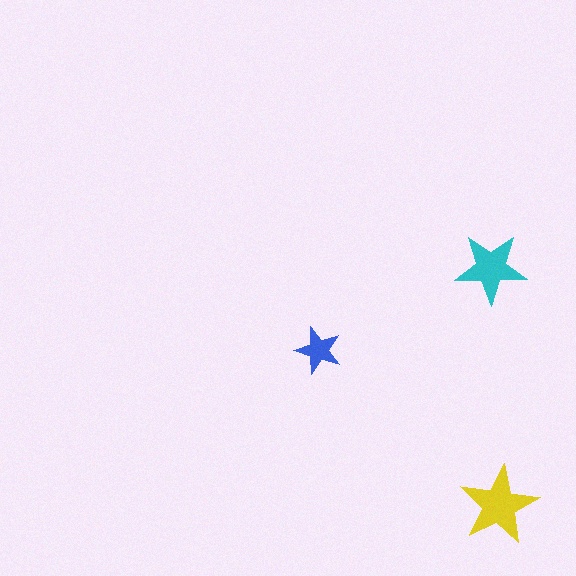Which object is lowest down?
The yellow star is bottommost.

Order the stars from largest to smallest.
the yellow one, the cyan one, the blue one.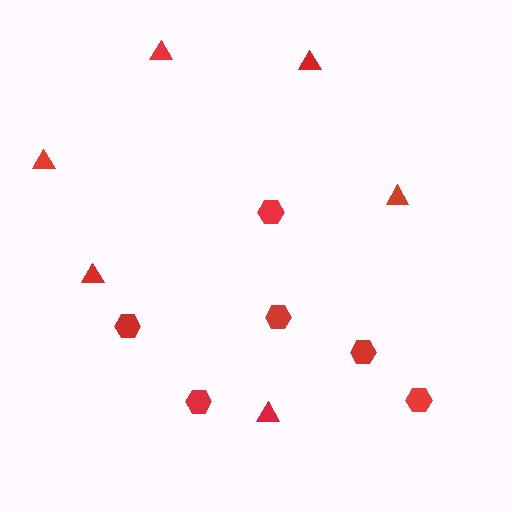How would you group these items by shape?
There are 2 groups: one group of triangles (6) and one group of hexagons (6).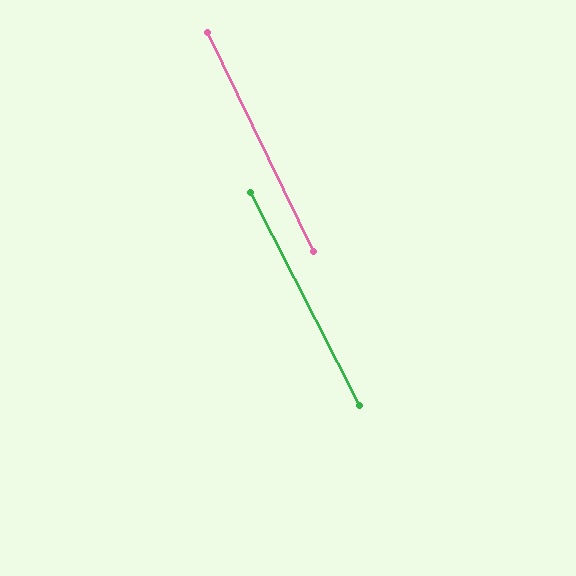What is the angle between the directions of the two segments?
Approximately 1 degree.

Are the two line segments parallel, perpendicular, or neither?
Parallel — their directions differ by only 1.3°.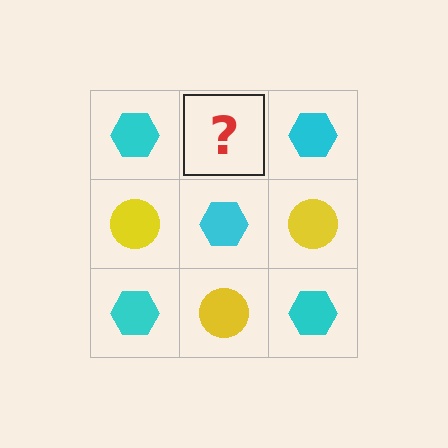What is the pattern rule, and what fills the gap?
The rule is that it alternates cyan hexagon and yellow circle in a checkerboard pattern. The gap should be filled with a yellow circle.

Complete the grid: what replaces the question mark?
The question mark should be replaced with a yellow circle.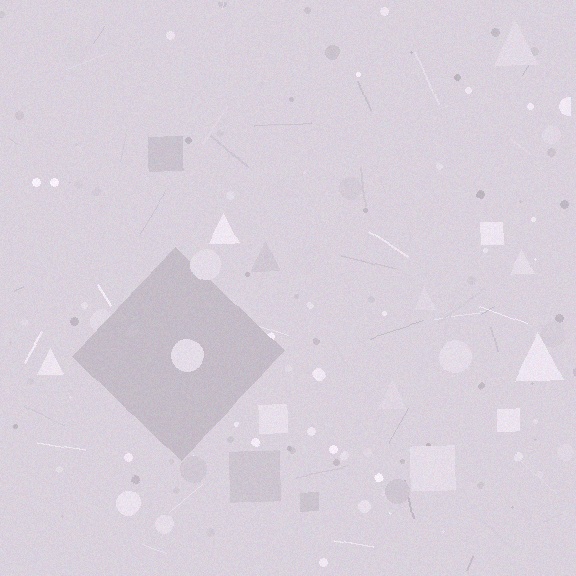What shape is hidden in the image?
A diamond is hidden in the image.